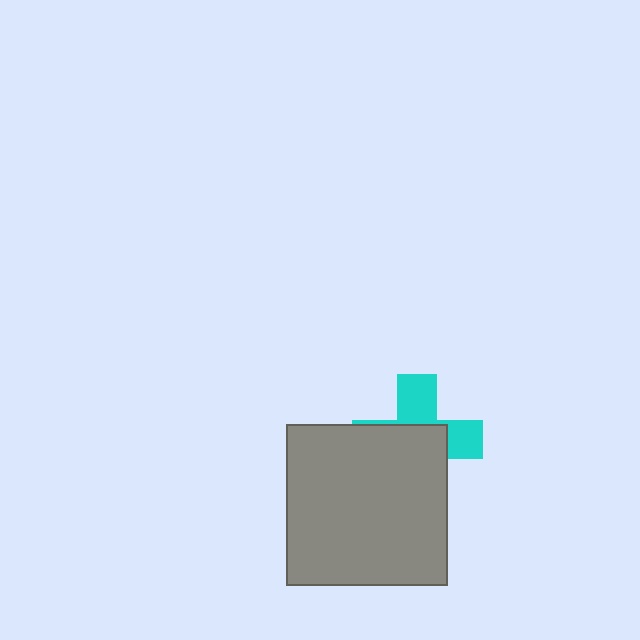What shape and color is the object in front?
The object in front is a gray square.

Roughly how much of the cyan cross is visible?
A small part of it is visible (roughly 41%).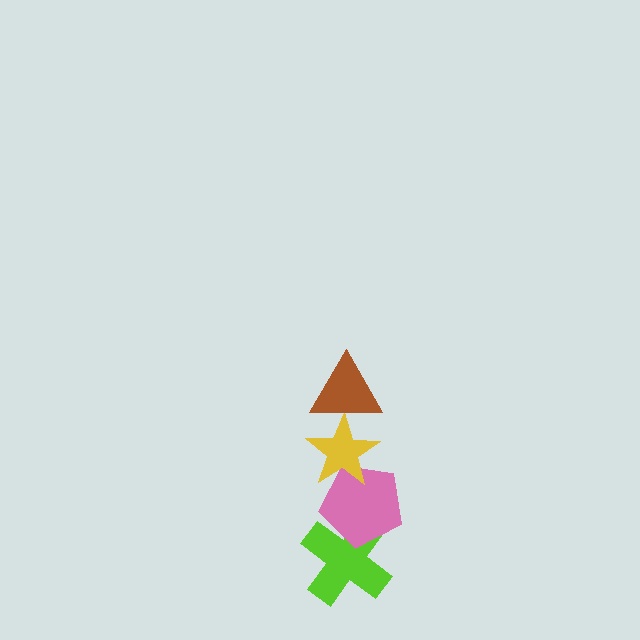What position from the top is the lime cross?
The lime cross is 4th from the top.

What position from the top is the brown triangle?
The brown triangle is 1st from the top.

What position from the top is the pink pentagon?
The pink pentagon is 3rd from the top.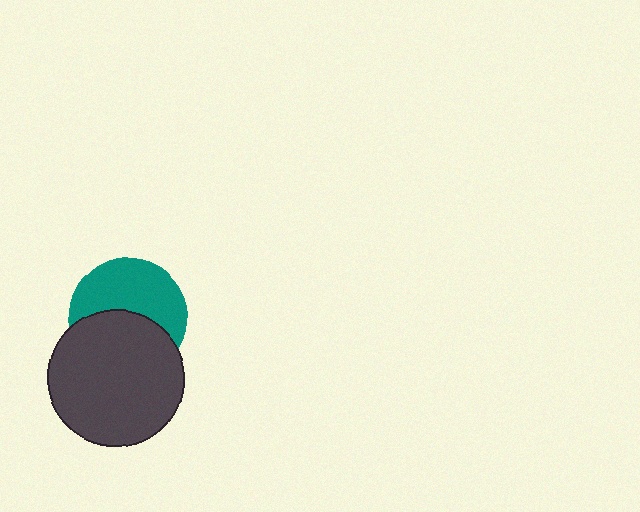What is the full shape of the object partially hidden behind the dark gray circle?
The partially hidden object is a teal circle.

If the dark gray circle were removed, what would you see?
You would see the complete teal circle.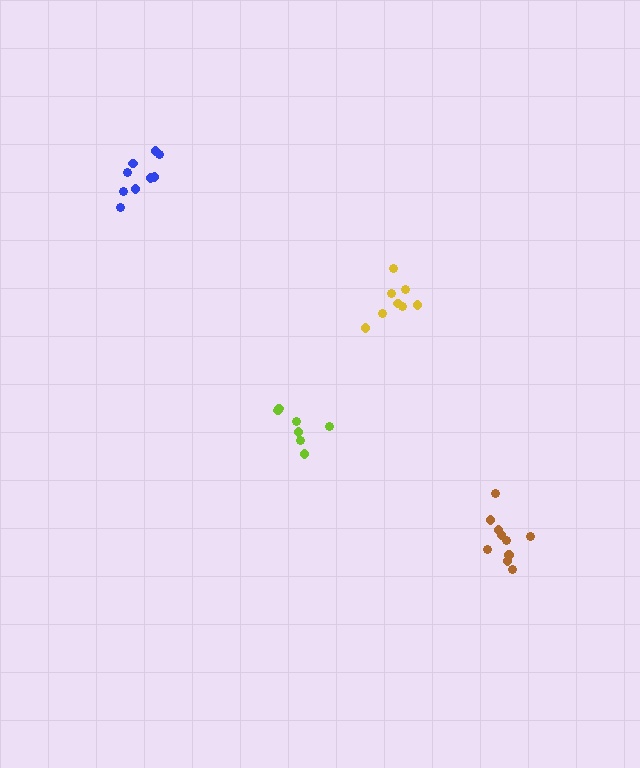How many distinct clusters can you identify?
There are 4 distinct clusters.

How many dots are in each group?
Group 1: 8 dots, Group 2: 7 dots, Group 3: 9 dots, Group 4: 10 dots (34 total).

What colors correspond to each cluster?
The clusters are colored: yellow, lime, blue, brown.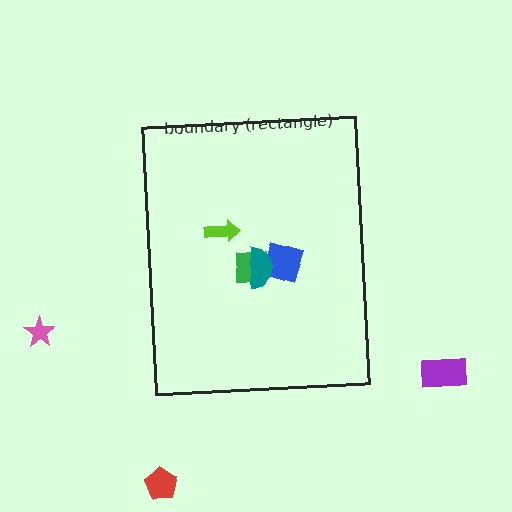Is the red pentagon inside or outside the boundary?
Outside.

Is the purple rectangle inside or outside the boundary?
Outside.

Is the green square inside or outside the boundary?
Inside.